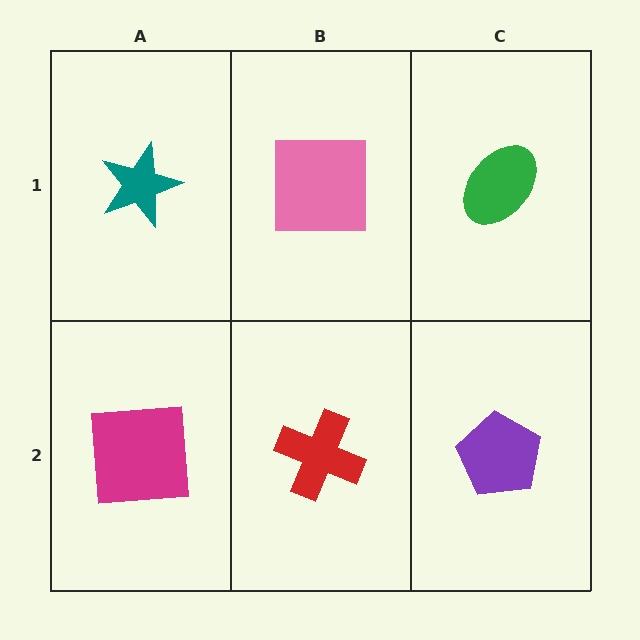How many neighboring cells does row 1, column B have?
3.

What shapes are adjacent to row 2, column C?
A green ellipse (row 1, column C), a red cross (row 2, column B).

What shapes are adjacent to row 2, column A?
A teal star (row 1, column A), a red cross (row 2, column B).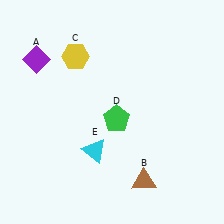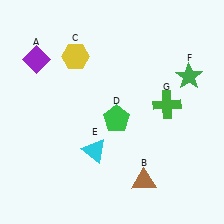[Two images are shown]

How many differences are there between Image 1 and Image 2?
There are 2 differences between the two images.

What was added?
A green star (F), a green cross (G) were added in Image 2.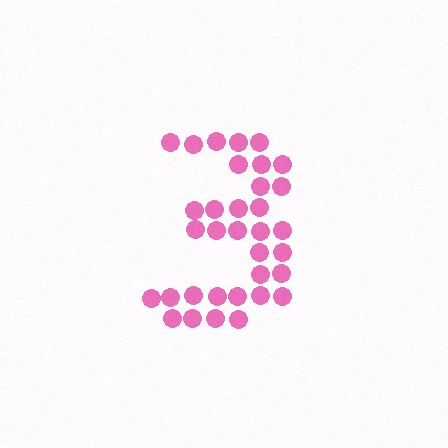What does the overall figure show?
The overall figure shows the digit 3.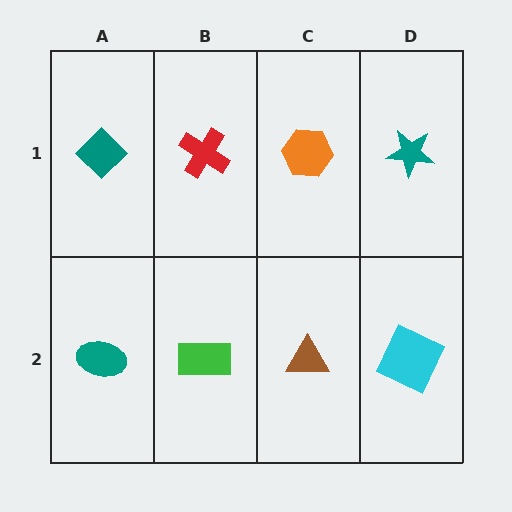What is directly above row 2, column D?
A teal star.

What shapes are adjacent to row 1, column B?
A green rectangle (row 2, column B), a teal diamond (row 1, column A), an orange hexagon (row 1, column C).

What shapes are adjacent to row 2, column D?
A teal star (row 1, column D), a brown triangle (row 2, column C).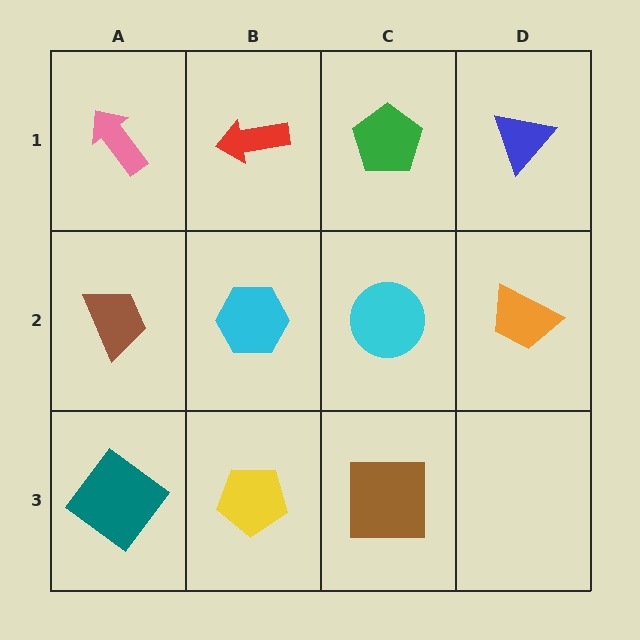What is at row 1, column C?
A green pentagon.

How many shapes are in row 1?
4 shapes.